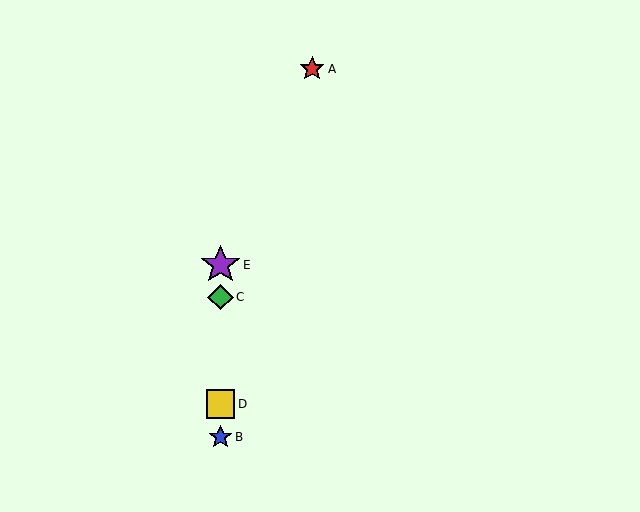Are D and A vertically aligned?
No, D is at x≈220 and A is at x≈312.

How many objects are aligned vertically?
4 objects (B, C, D, E) are aligned vertically.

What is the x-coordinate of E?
Object E is at x≈220.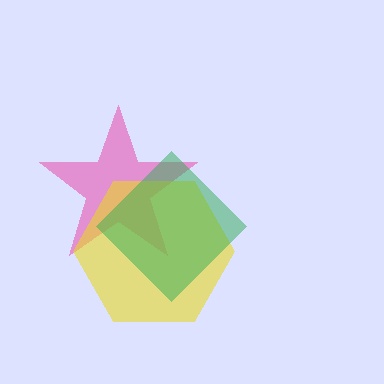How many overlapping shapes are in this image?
There are 3 overlapping shapes in the image.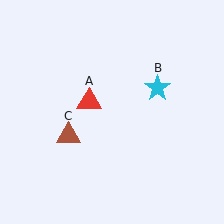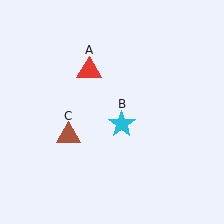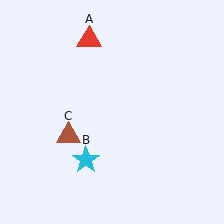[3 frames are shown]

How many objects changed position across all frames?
2 objects changed position: red triangle (object A), cyan star (object B).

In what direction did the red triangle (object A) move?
The red triangle (object A) moved up.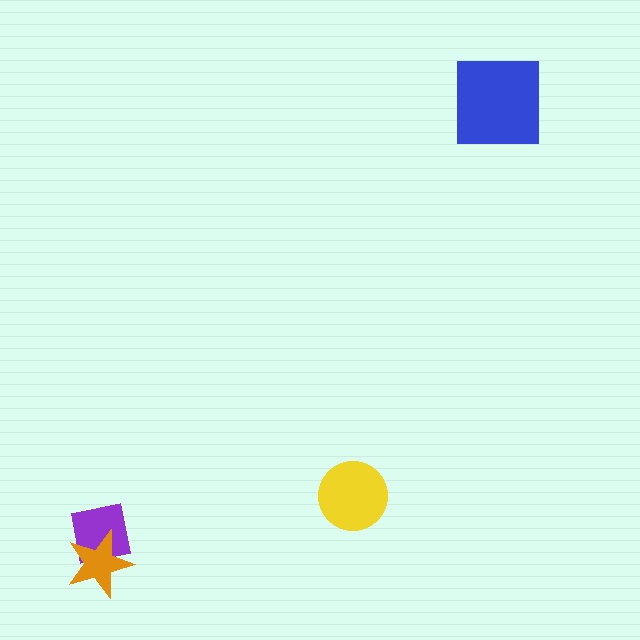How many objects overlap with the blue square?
0 objects overlap with the blue square.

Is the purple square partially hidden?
Yes, it is partially covered by another shape.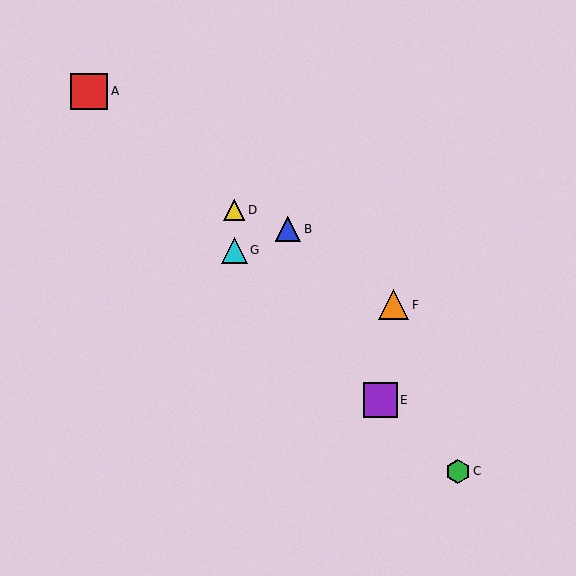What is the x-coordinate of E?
Object E is at x≈380.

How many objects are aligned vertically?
2 objects (D, G) are aligned vertically.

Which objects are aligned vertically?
Objects D, G are aligned vertically.